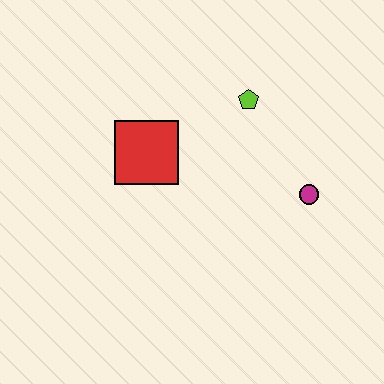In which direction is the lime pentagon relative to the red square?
The lime pentagon is to the right of the red square.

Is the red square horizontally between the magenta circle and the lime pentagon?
No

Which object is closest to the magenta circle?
The lime pentagon is closest to the magenta circle.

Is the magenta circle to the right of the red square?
Yes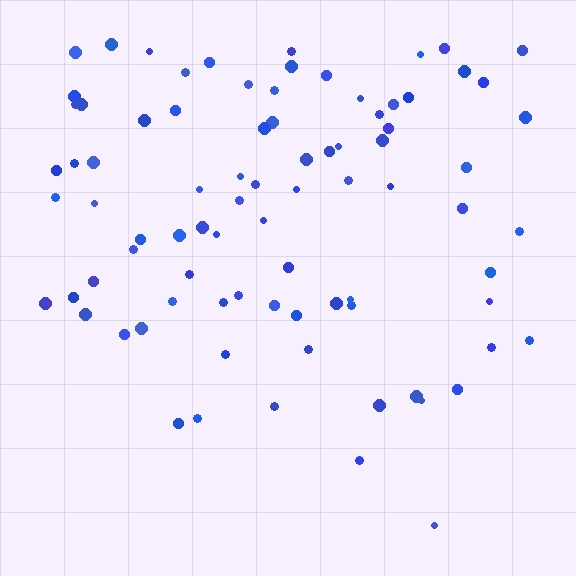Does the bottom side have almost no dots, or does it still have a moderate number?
Still a moderate number, just noticeably fewer than the top.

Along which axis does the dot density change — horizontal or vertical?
Vertical.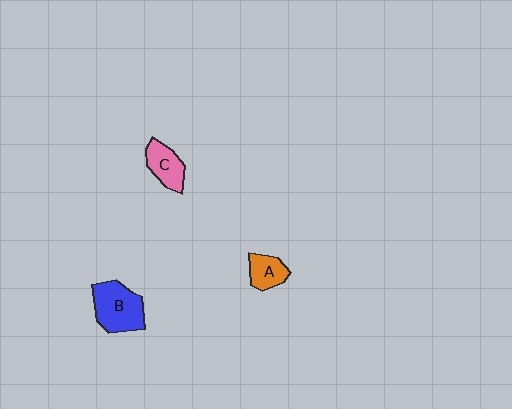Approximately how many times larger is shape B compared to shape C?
Approximately 1.6 times.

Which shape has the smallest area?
Shape A (orange).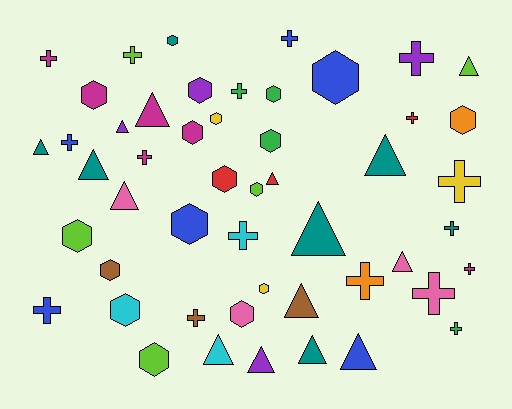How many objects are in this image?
There are 50 objects.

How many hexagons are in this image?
There are 18 hexagons.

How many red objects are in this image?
There are 3 red objects.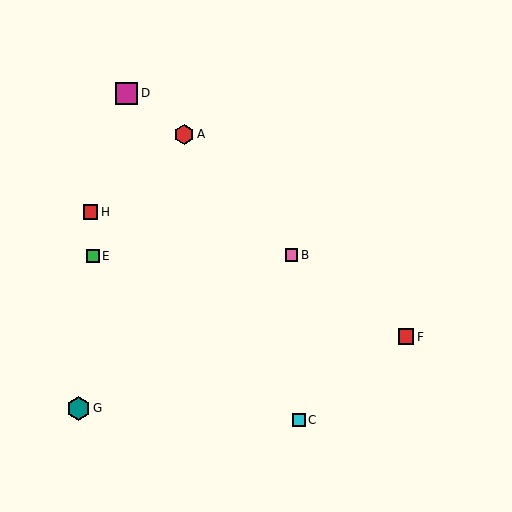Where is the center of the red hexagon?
The center of the red hexagon is at (184, 134).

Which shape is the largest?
The teal hexagon (labeled G) is the largest.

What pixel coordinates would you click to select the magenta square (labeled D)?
Click at (127, 93) to select the magenta square D.